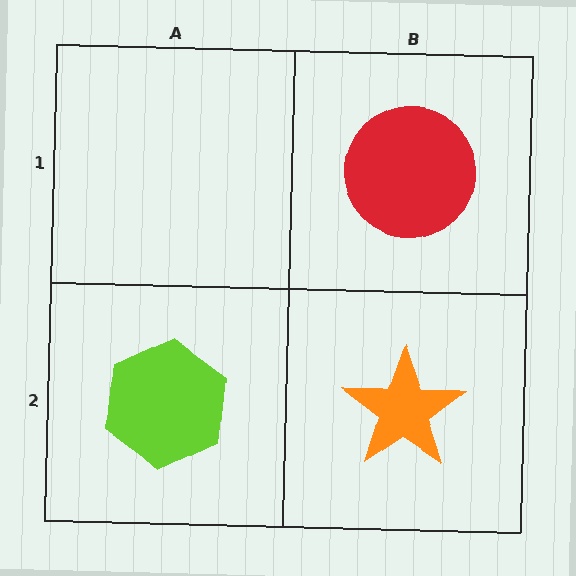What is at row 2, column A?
A lime hexagon.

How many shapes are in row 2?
2 shapes.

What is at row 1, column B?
A red circle.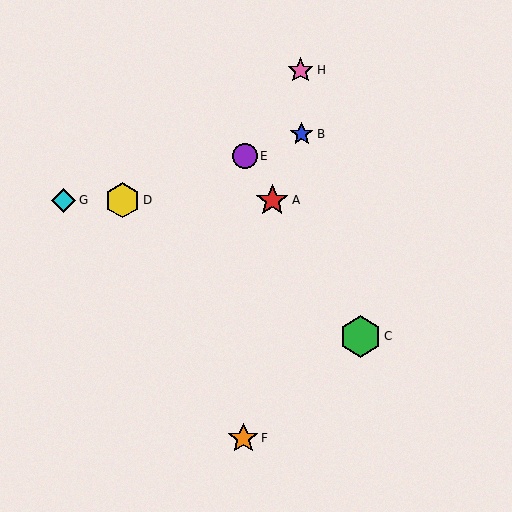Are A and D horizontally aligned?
Yes, both are at y≈200.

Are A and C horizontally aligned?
No, A is at y≈200 and C is at y≈336.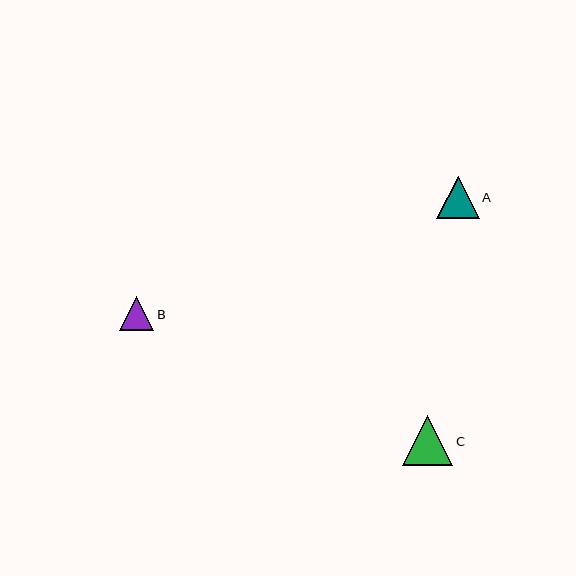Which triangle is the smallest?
Triangle B is the smallest with a size of approximately 35 pixels.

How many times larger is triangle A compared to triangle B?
Triangle A is approximately 1.2 times the size of triangle B.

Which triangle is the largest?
Triangle C is the largest with a size of approximately 50 pixels.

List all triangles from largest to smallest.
From largest to smallest: C, A, B.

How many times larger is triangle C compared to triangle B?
Triangle C is approximately 1.4 times the size of triangle B.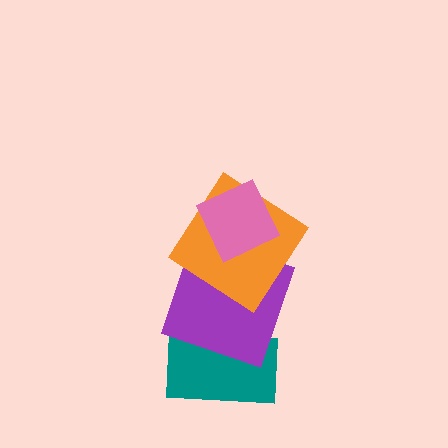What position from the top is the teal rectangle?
The teal rectangle is 4th from the top.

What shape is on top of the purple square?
The orange diamond is on top of the purple square.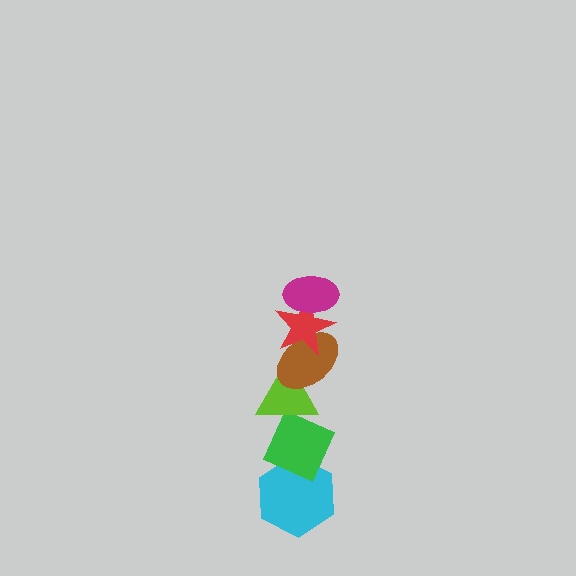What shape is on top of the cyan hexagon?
The green diamond is on top of the cyan hexagon.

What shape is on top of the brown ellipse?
The red star is on top of the brown ellipse.